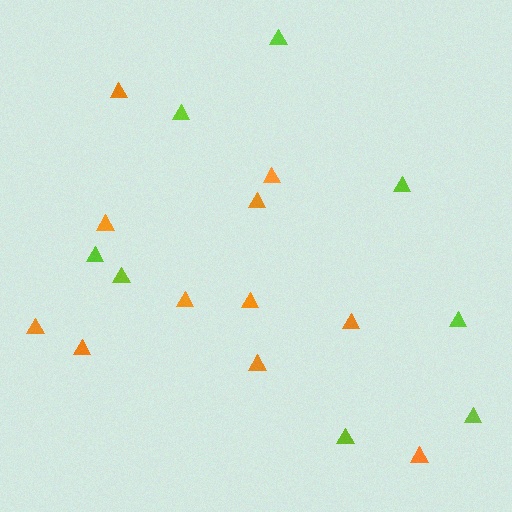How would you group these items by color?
There are 2 groups: one group of orange triangles (11) and one group of lime triangles (8).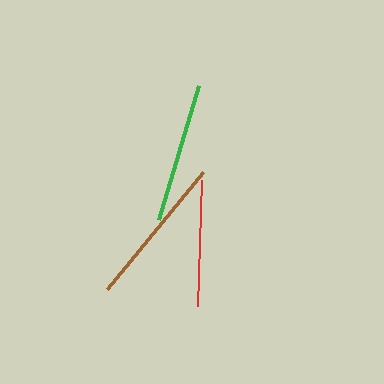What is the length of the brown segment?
The brown segment is approximately 152 pixels long.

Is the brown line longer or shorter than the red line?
The brown line is longer than the red line.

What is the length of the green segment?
The green segment is approximately 140 pixels long.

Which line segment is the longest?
The brown line is the longest at approximately 152 pixels.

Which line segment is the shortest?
The red line is the shortest at approximately 126 pixels.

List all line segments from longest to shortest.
From longest to shortest: brown, green, red.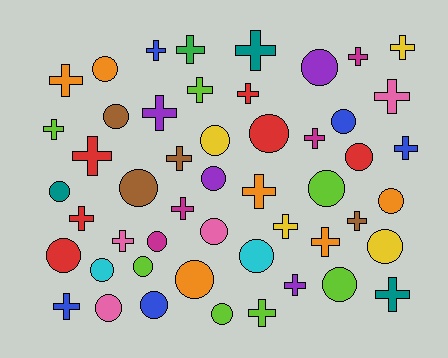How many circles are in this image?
There are 24 circles.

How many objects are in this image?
There are 50 objects.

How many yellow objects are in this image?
There are 4 yellow objects.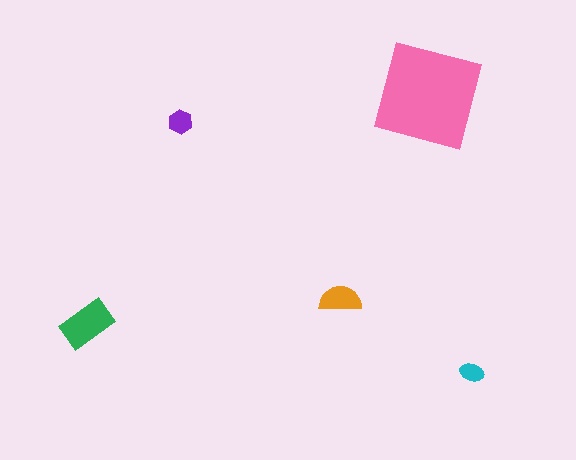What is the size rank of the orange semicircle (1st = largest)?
3rd.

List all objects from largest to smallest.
The pink square, the green rectangle, the orange semicircle, the purple hexagon, the cyan ellipse.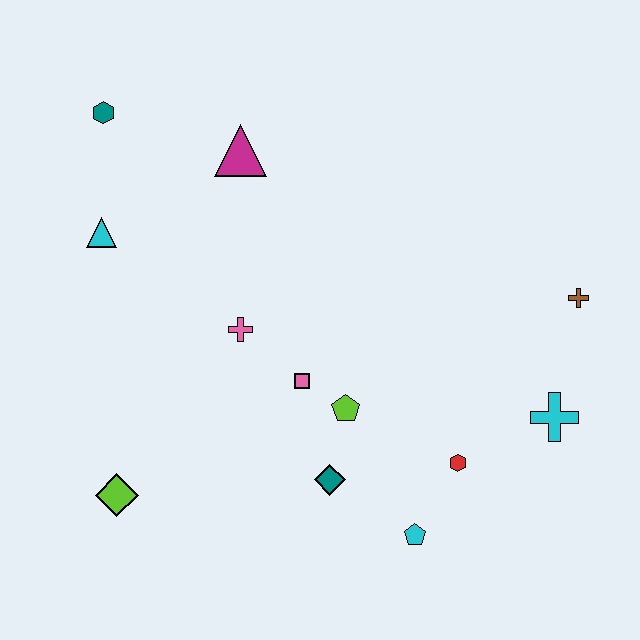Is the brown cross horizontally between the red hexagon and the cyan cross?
No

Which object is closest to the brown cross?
The cyan cross is closest to the brown cross.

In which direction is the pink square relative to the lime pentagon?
The pink square is to the left of the lime pentagon.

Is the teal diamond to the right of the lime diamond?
Yes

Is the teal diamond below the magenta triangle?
Yes